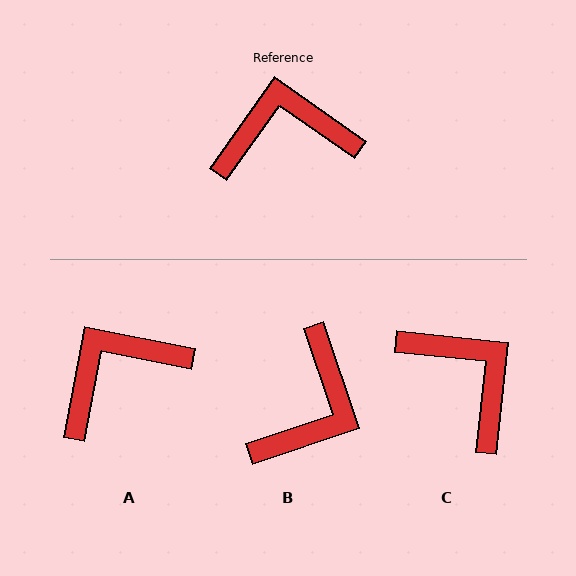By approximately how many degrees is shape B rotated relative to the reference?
Approximately 126 degrees clockwise.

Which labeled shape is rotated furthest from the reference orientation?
B, about 126 degrees away.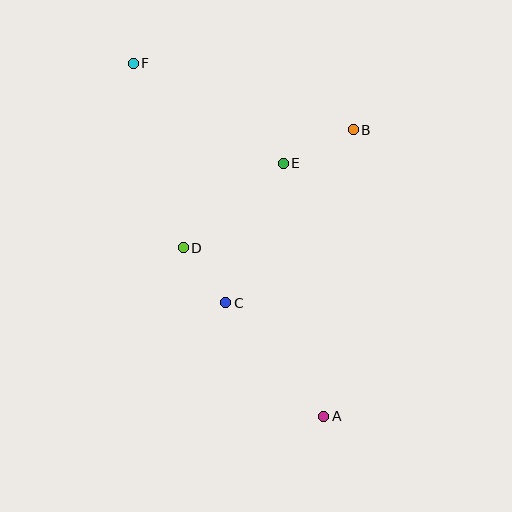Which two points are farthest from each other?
Points A and F are farthest from each other.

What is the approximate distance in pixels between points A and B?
The distance between A and B is approximately 288 pixels.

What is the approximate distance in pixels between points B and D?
The distance between B and D is approximately 207 pixels.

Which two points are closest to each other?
Points C and D are closest to each other.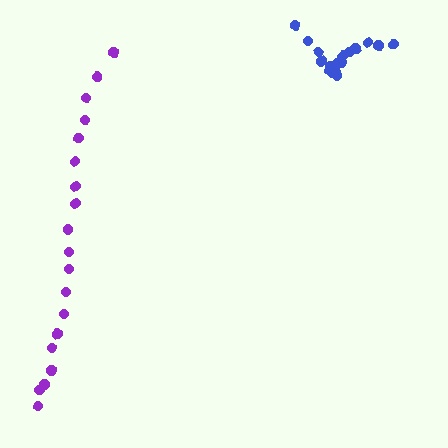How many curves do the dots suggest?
There are 2 distinct paths.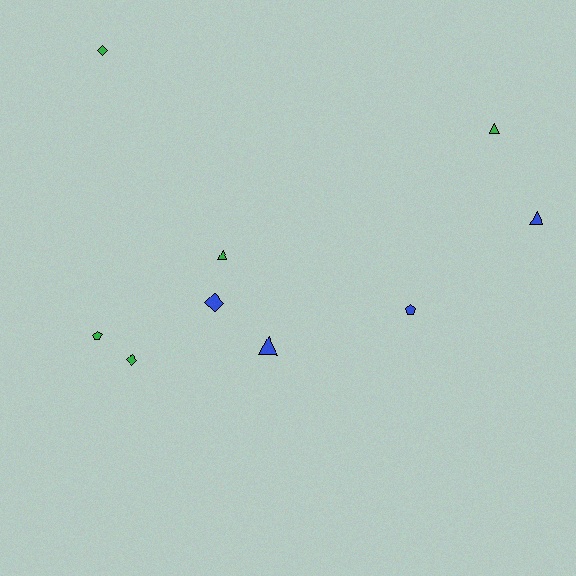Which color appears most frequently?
Green, with 5 objects.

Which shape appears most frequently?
Triangle, with 4 objects.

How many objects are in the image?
There are 9 objects.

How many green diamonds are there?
There are 2 green diamonds.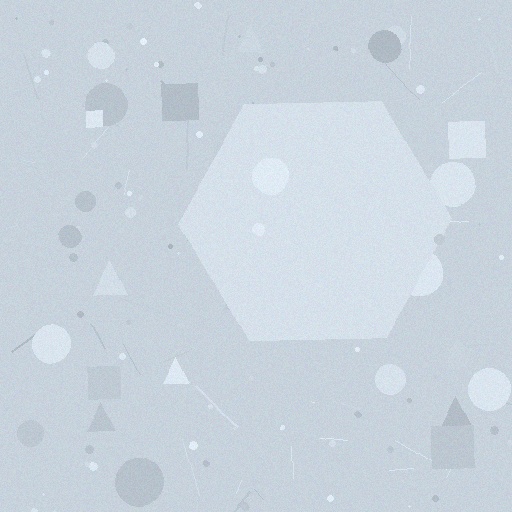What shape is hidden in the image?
A hexagon is hidden in the image.